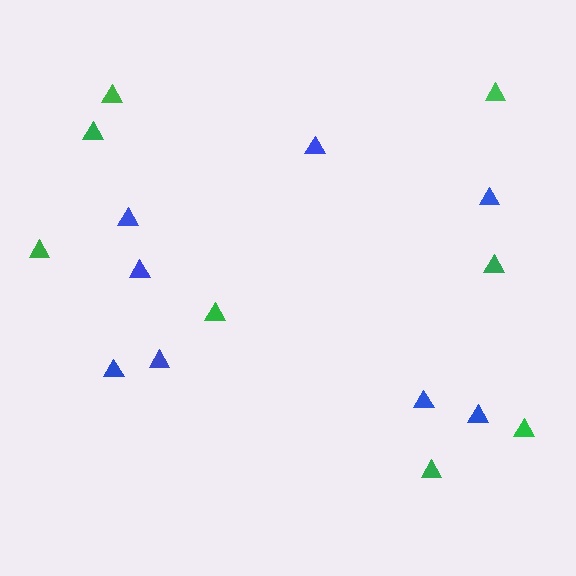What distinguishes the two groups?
There are 2 groups: one group of green triangles (8) and one group of blue triangles (8).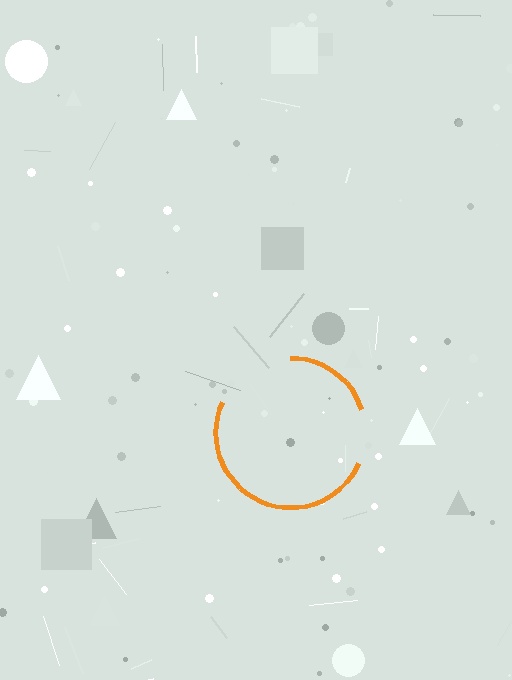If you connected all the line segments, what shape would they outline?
They would outline a circle.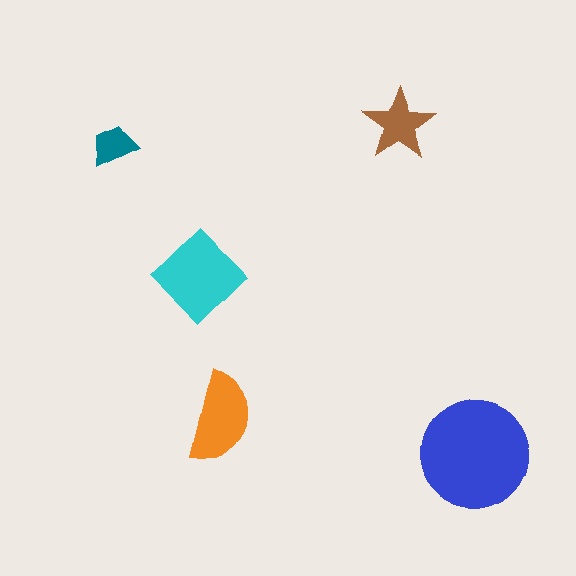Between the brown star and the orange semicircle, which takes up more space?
The orange semicircle.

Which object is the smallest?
The teal trapezoid.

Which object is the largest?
The blue circle.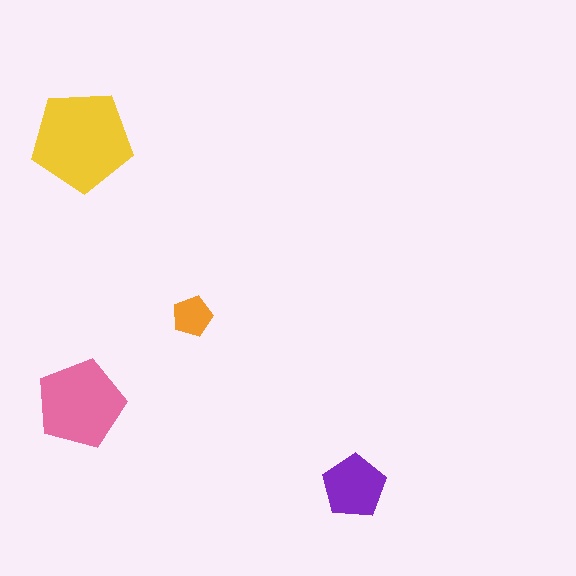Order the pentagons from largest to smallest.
the yellow one, the pink one, the purple one, the orange one.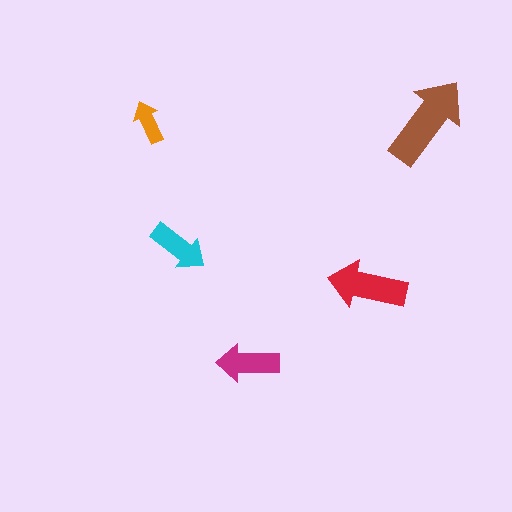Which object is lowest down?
The magenta arrow is bottommost.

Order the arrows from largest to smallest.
the brown one, the red one, the magenta one, the cyan one, the orange one.